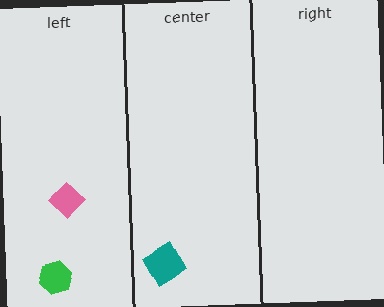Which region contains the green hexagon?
The left region.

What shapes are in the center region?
The teal diamond.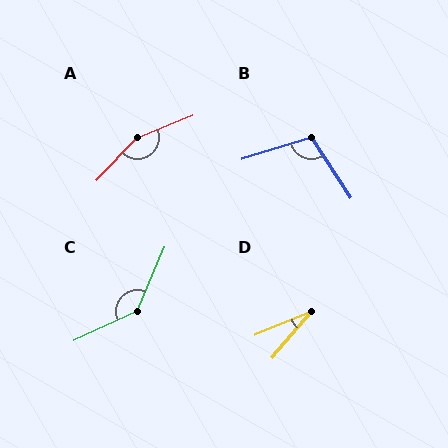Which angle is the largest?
A, at approximately 155 degrees.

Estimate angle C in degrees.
Approximately 138 degrees.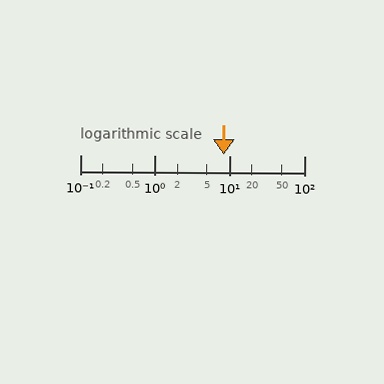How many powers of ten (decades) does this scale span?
The scale spans 3 decades, from 0.1 to 100.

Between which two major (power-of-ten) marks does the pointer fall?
The pointer is between 1 and 10.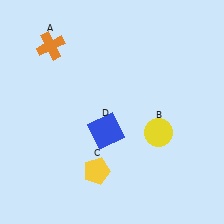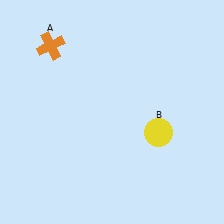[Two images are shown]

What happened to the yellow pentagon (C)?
The yellow pentagon (C) was removed in Image 2. It was in the bottom-left area of Image 1.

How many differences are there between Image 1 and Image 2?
There are 2 differences between the two images.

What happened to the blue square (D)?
The blue square (D) was removed in Image 2. It was in the bottom-left area of Image 1.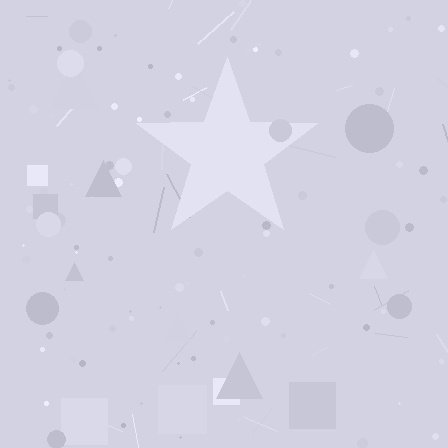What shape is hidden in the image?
A star is hidden in the image.